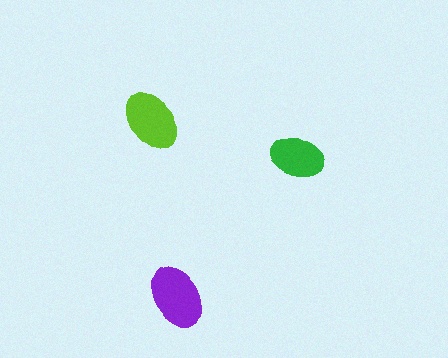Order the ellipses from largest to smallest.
the purple one, the lime one, the green one.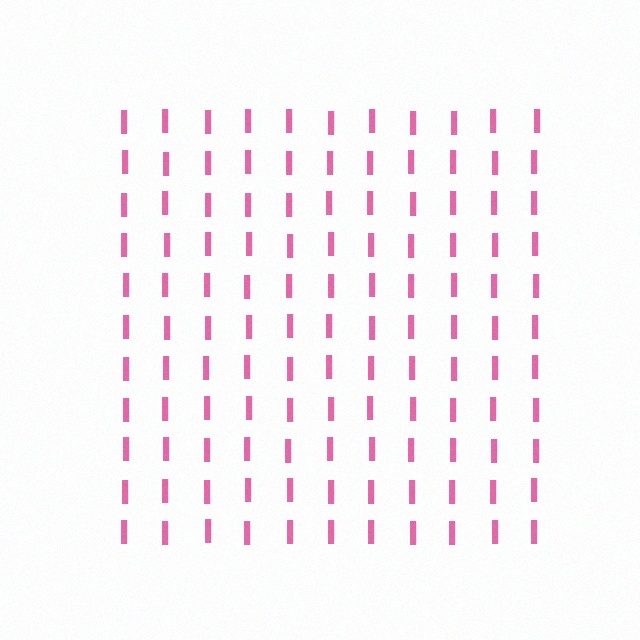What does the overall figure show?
The overall figure shows a square.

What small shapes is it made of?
It is made of small letter I's.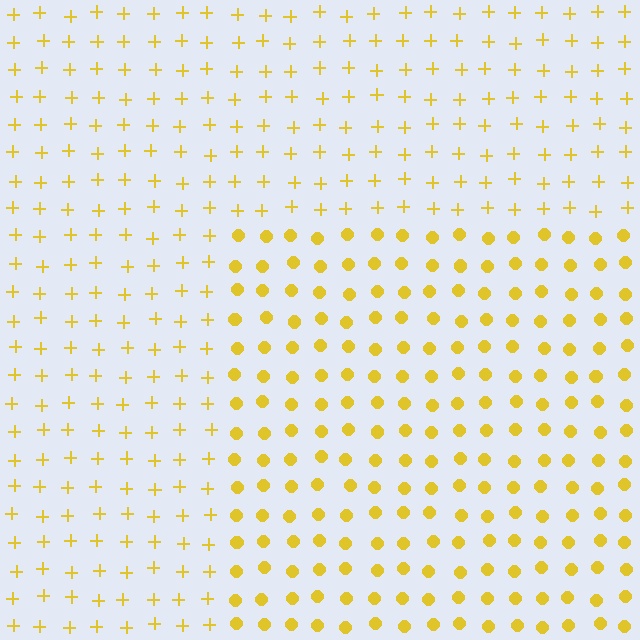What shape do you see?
I see a rectangle.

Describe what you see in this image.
The image is filled with small yellow elements arranged in a uniform grid. A rectangle-shaped region contains circles, while the surrounding area contains plus signs. The boundary is defined purely by the change in element shape.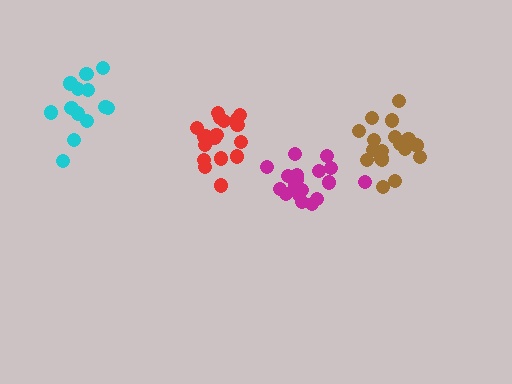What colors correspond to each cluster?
The clusters are colored: brown, red, magenta, cyan.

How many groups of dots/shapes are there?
There are 4 groups.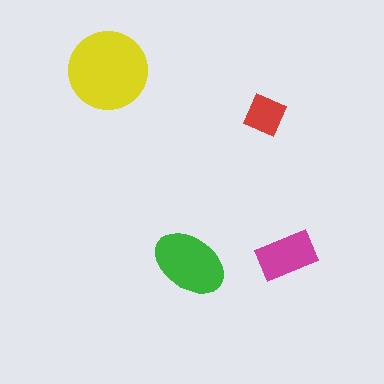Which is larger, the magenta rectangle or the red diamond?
The magenta rectangle.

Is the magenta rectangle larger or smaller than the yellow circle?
Smaller.